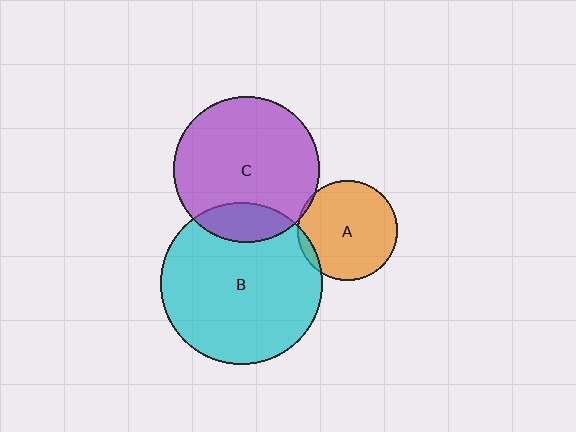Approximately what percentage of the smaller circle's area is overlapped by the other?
Approximately 5%.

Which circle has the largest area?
Circle B (cyan).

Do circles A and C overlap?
Yes.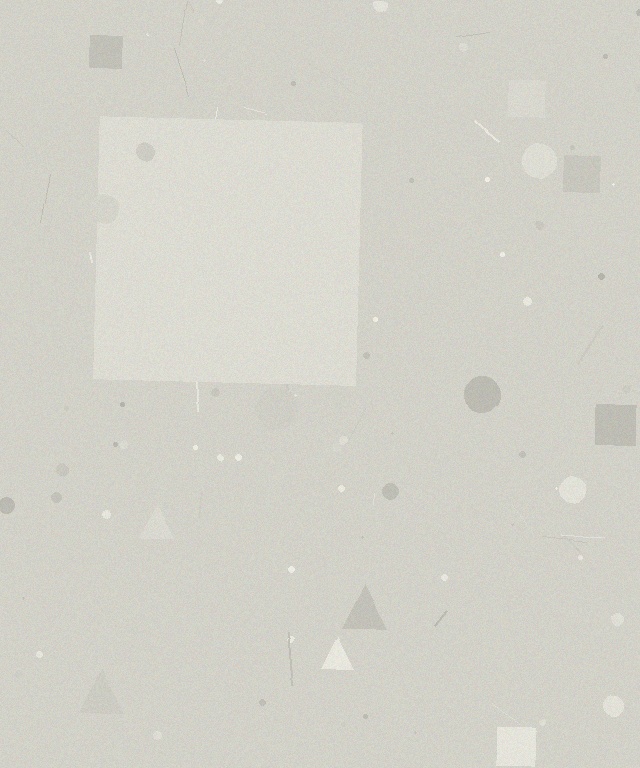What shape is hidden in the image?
A square is hidden in the image.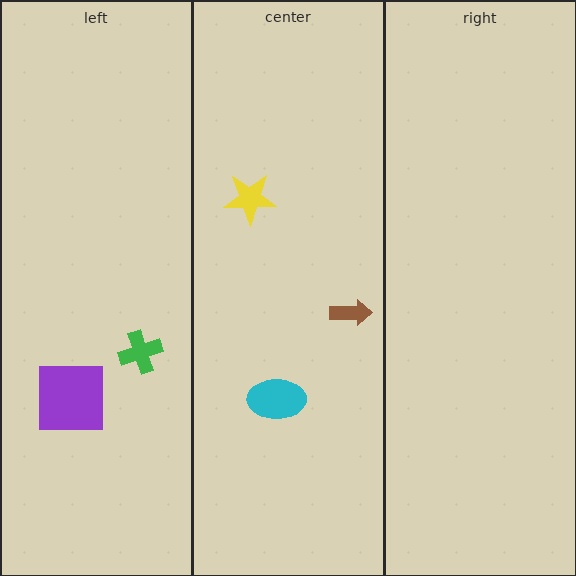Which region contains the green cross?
The left region.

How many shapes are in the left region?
2.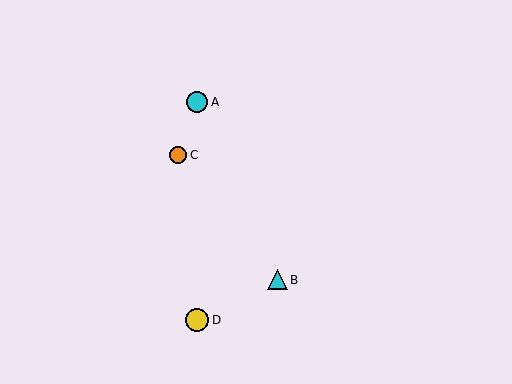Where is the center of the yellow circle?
The center of the yellow circle is at (197, 320).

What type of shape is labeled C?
Shape C is an orange circle.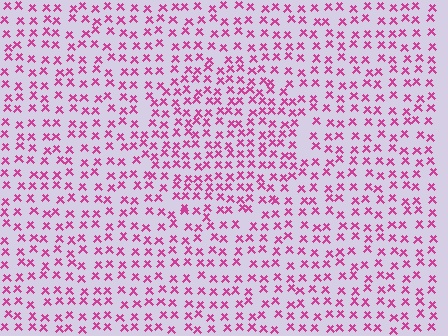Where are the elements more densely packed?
The elements are more densely packed inside the circle boundary.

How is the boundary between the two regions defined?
The boundary is defined by a change in element density (approximately 1.5x ratio). All elements are the same color, size, and shape.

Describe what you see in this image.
The image contains small magenta elements arranged at two different densities. A circle-shaped region is visible where the elements are more densely packed than the surrounding area.